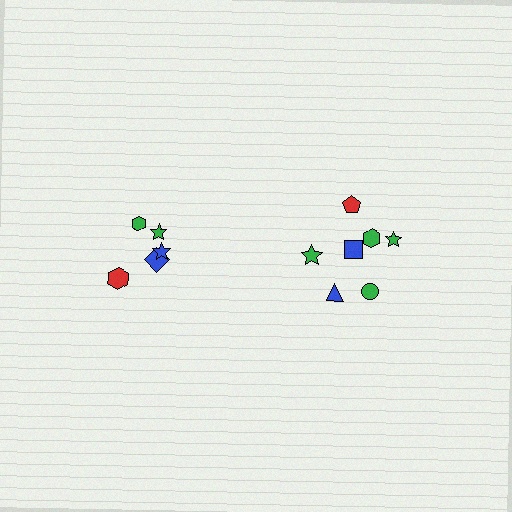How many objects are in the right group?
There are 7 objects.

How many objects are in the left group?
There are 5 objects.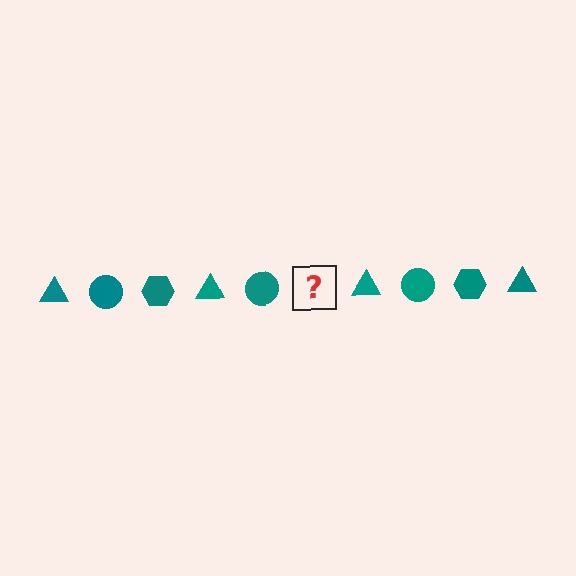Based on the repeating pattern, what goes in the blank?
The blank should be a teal hexagon.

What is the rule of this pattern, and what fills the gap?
The rule is that the pattern cycles through triangle, circle, hexagon shapes in teal. The gap should be filled with a teal hexagon.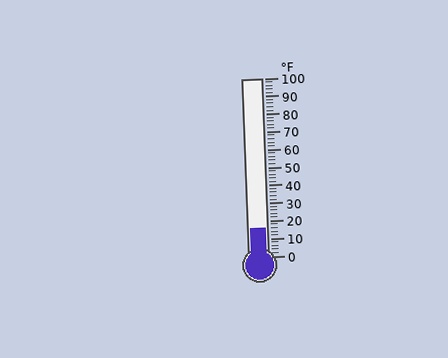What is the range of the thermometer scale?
The thermometer scale ranges from 0°F to 100°F.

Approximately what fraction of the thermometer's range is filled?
The thermometer is filled to approximately 15% of its range.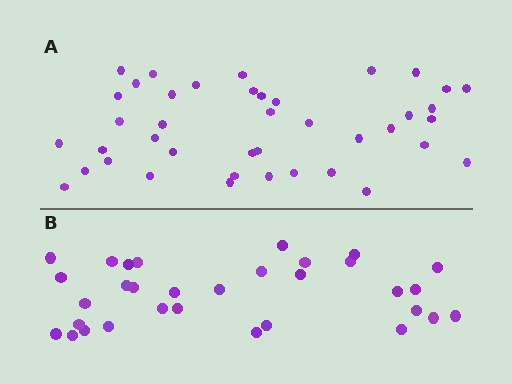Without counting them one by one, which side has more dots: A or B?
Region A (the top region) has more dots.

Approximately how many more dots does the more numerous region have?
Region A has roughly 8 or so more dots than region B.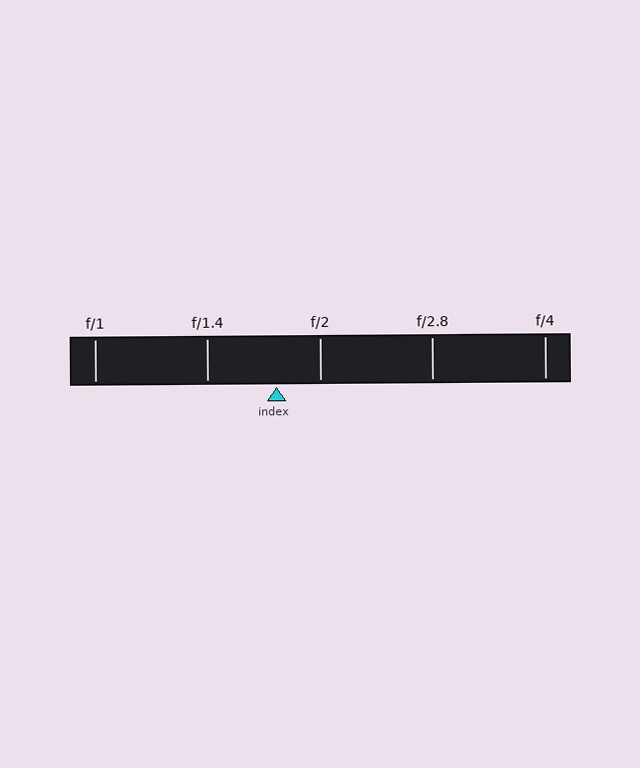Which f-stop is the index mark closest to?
The index mark is closest to f/2.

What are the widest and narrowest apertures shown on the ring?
The widest aperture shown is f/1 and the narrowest is f/4.